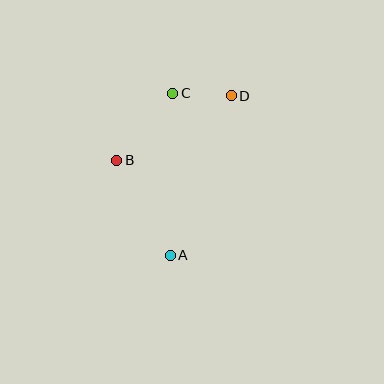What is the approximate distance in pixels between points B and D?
The distance between B and D is approximately 131 pixels.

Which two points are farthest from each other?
Points A and D are farthest from each other.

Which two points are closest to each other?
Points C and D are closest to each other.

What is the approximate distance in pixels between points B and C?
The distance between B and C is approximately 87 pixels.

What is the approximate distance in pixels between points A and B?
The distance between A and B is approximately 109 pixels.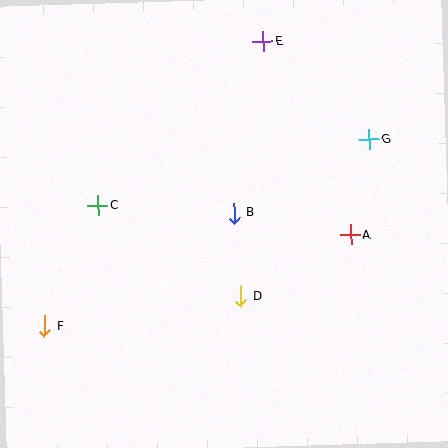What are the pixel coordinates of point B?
Point B is at (234, 213).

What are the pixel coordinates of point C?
Point C is at (98, 205).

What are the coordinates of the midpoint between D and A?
The midpoint between D and A is at (296, 266).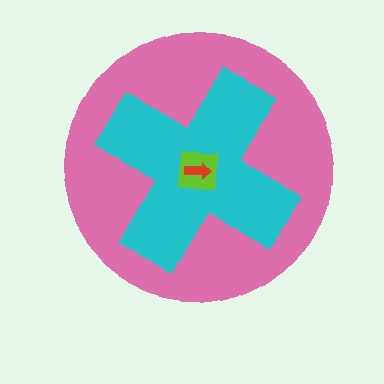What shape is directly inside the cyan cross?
The lime square.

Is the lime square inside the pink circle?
Yes.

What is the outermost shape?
The pink circle.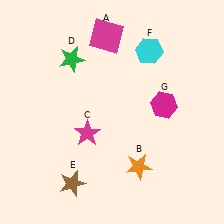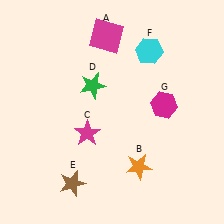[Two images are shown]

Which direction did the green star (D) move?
The green star (D) moved down.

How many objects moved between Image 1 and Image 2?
1 object moved between the two images.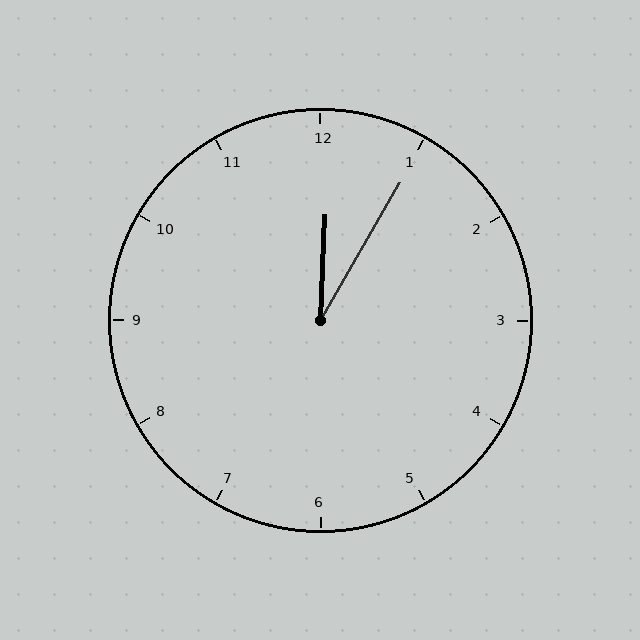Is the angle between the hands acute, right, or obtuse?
It is acute.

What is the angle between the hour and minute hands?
Approximately 28 degrees.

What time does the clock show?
12:05.